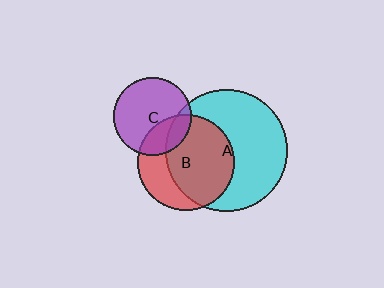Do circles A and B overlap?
Yes.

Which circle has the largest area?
Circle A (cyan).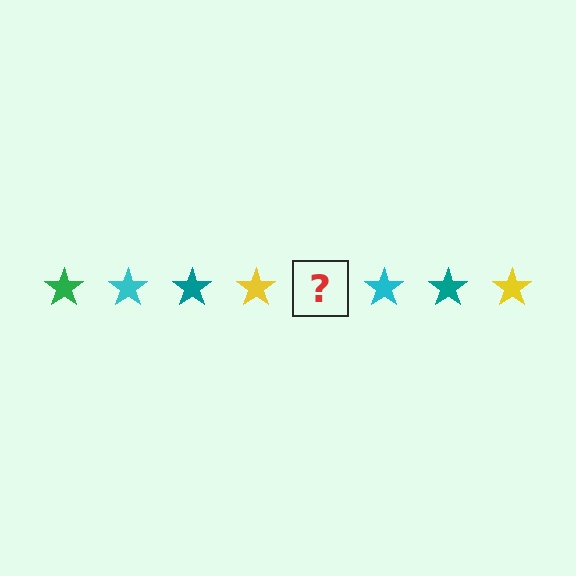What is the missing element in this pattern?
The missing element is a green star.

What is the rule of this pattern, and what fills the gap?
The rule is that the pattern cycles through green, cyan, teal, yellow stars. The gap should be filled with a green star.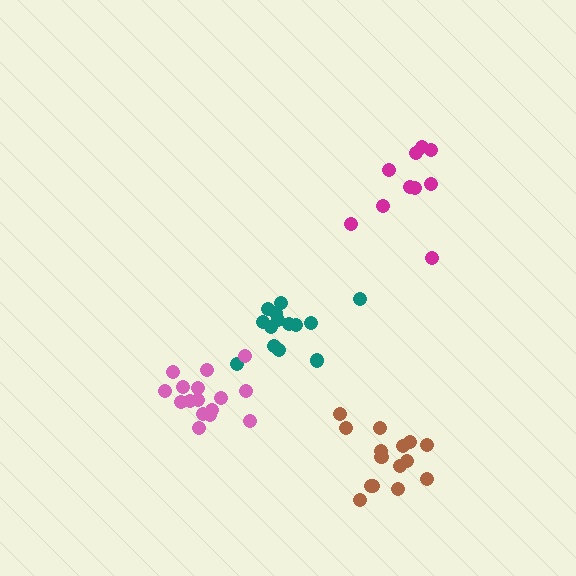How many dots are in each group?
Group 1: 14 dots, Group 2: 15 dots, Group 3: 10 dots, Group 4: 16 dots (55 total).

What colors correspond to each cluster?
The clusters are colored: teal, brown, magenta, pink.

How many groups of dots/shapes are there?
There are 4 groups.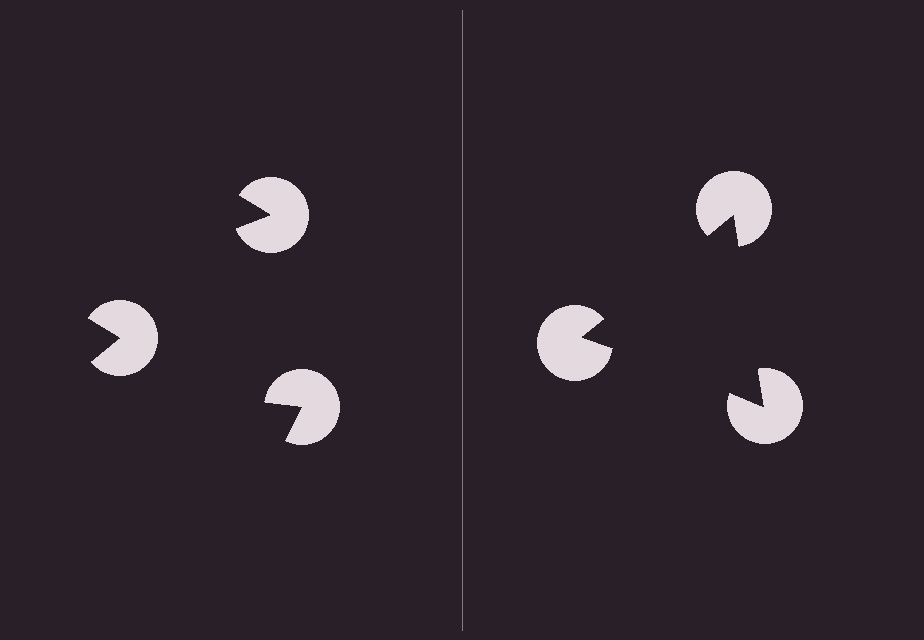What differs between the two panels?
The pac-man discs are positioned identically on both sides; only the wedge orientations differ. On the right they align to a triangle; on the left they are misaligned.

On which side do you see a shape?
An illusory triangle appears on the right side. On the left side the wedge cuts are rotated, so no coherent shape forms.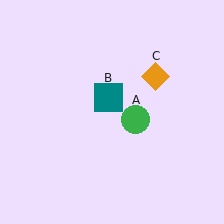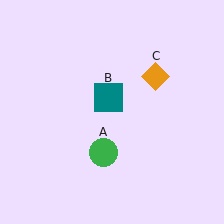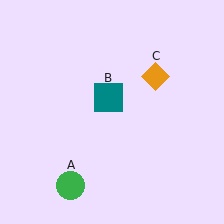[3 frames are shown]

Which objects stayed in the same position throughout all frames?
Teal square (object B) and orange diamond (object C) remained stationary.